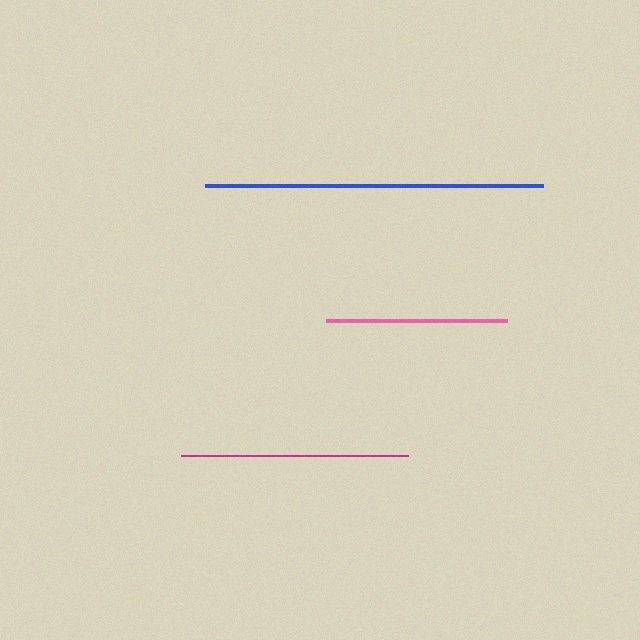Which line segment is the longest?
The blue line is the longest at approximately 338 pixels.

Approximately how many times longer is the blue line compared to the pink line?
The blue line is approximately 1.9 times the length of the pink line.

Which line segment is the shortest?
The pink line is the shortest at approximately 181 pixels.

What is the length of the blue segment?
The blue segment is approximately 338 pixels long.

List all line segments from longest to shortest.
From longest to shortest: blue, magenta, pink.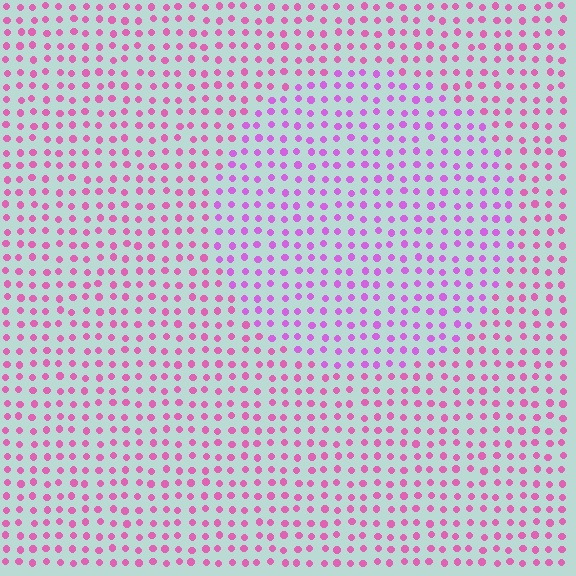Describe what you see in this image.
The image is filled with small pink elements in a uniform arrangement. A circle-shaped region is visible where the elements are tinted to a slightly different hue, forming a subtle color boundary.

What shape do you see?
I see a circle.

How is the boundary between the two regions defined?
The boundary is defined purely by a slight shift in hue (about 27 degrees). Spacing, size, and orientation are identical on both sides.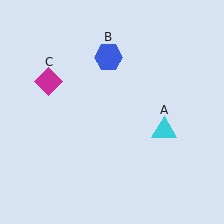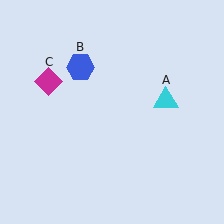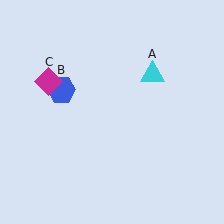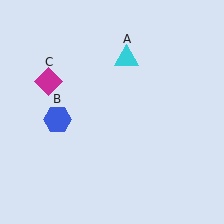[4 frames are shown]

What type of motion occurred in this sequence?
The cyan triangle (object A), blue hexagon (object B) rotated counterclockwise around the center of the scene.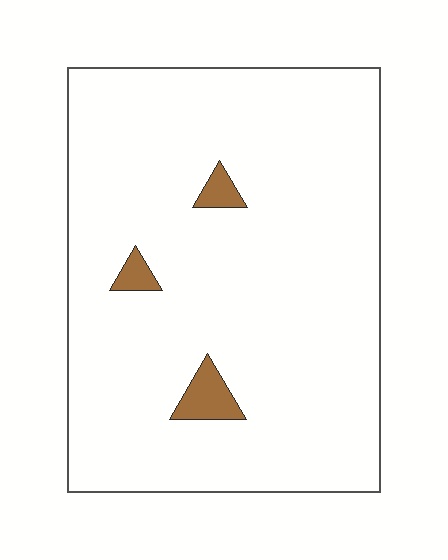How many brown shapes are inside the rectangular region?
3.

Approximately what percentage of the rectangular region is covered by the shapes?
Approximately 5%.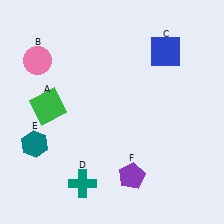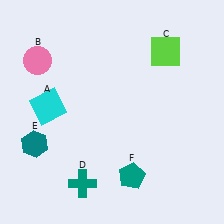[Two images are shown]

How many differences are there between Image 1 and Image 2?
There are 3 differences between the two images.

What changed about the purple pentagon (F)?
In Image 1, F is purple. In Image 2, it changed to teal.